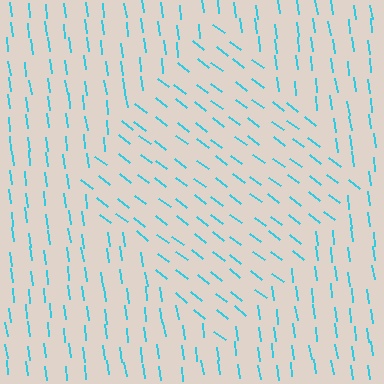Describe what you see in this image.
The image is filled with small cyan line segments. A diamond region in the image has lines oriented differently from the surrounding lines, creating a visible texture boundary.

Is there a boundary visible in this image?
Yes, there is a texture boundary formed by a change in line orientation.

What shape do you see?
I see a diamond.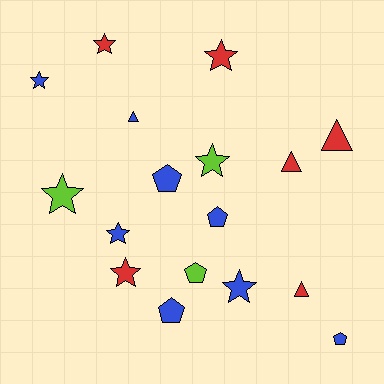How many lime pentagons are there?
There is 1 lime pentagon.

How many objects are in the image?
There are 17 objects.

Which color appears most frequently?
Blue, with 8 objects.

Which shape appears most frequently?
Star, with 8 objects.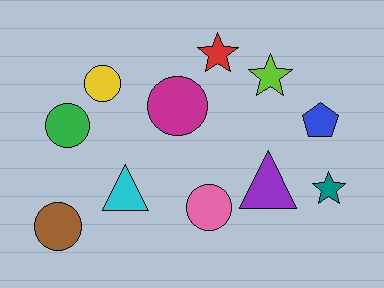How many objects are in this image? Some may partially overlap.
There are 11 objects.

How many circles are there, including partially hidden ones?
There are 5 circles.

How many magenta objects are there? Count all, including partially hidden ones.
There is 1 magenta object.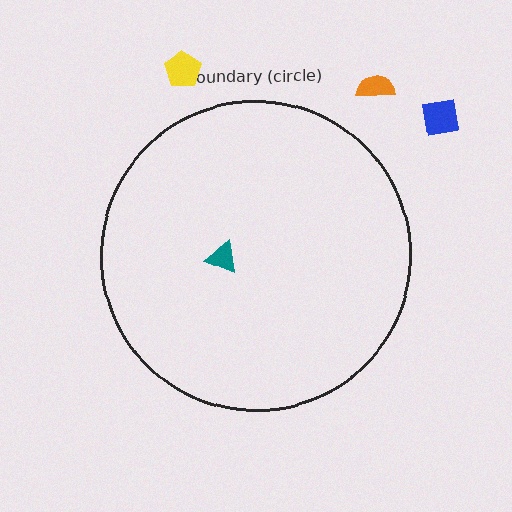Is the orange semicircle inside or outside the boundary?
Outside.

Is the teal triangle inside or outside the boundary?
Inside.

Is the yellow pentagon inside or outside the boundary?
Outside.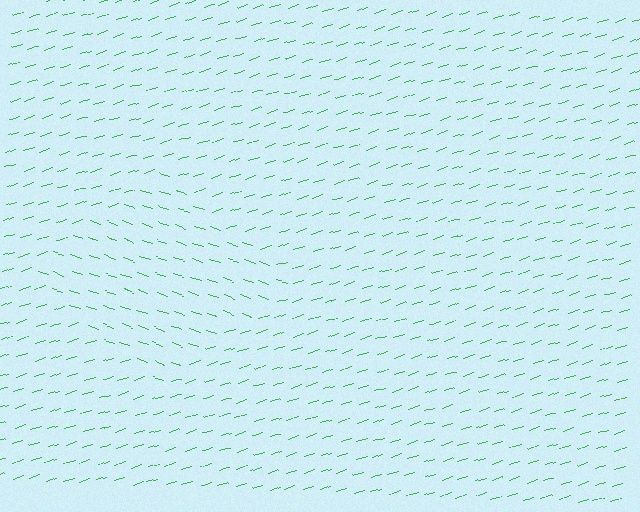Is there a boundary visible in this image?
Yes, there is a texture boundary formed by a change in line orientation.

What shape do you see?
I see a diamond.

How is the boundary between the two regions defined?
The boundary is defined purely by a change in line orientation (approximately 37 degrees difference). All lines are the same color and thickness.